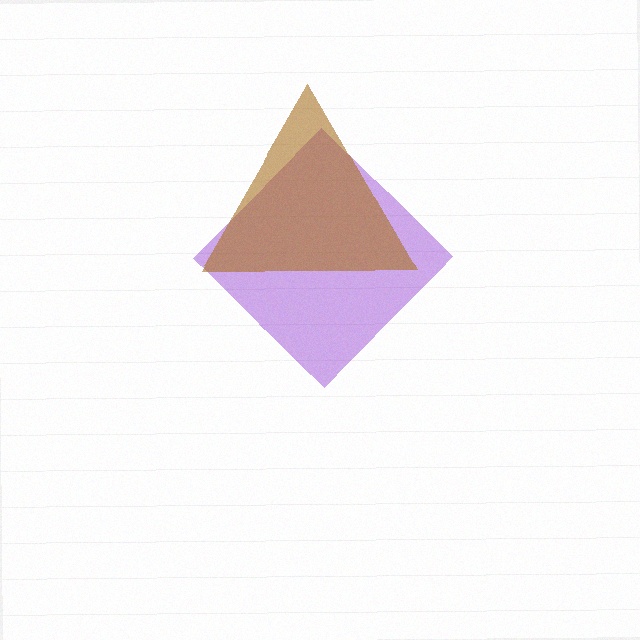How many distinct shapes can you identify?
There are 2 distinct shapes: a purple diamond, a brown triangle.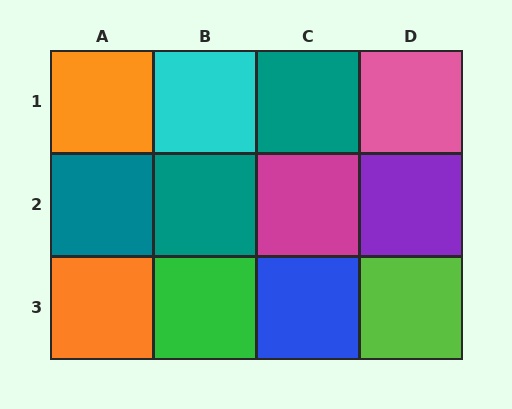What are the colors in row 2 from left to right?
Teal, teal, magenta, purple.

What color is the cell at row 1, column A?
Orange.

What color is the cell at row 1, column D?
Pink.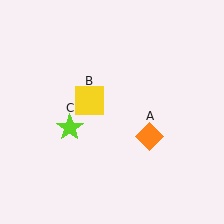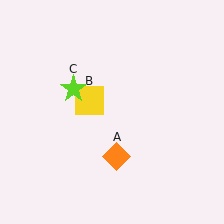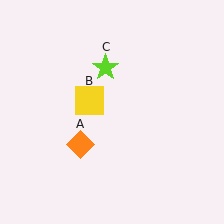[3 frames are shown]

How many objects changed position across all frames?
2 objects changed position: orange diamond (object A), lime star (object C).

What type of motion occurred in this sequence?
The orange diamond (object A), lime star (object C) rotated clockwise around the center of the scene.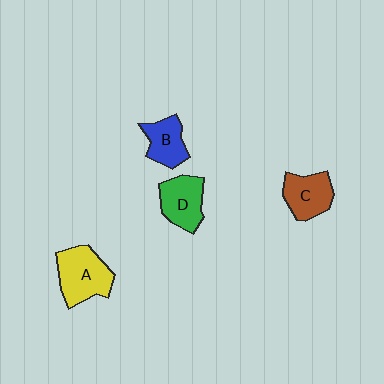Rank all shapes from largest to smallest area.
From largest to smallest: A (yellow), D (green), C (brown), B (blue).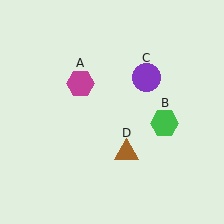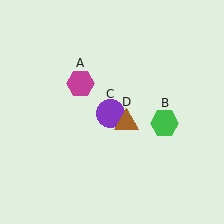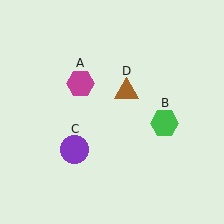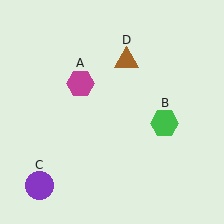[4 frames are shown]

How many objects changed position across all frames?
2 objects changed position: purple circle (object C), brown triangle (object D).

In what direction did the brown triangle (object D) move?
The brown triangle (object D) moved up.